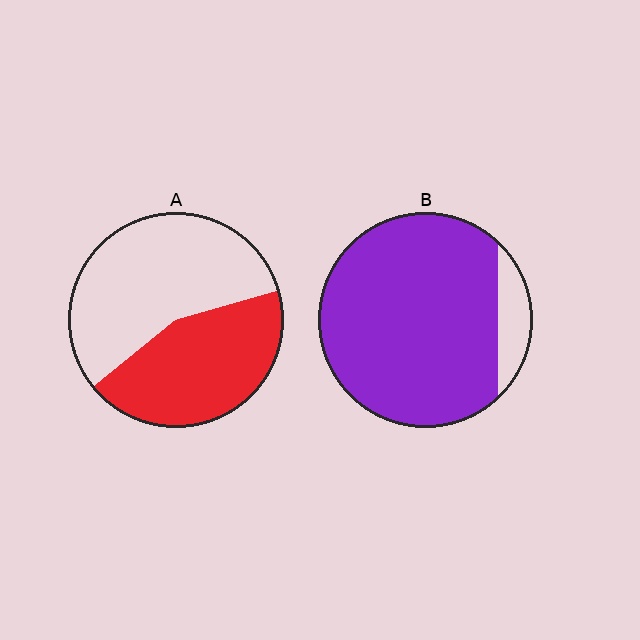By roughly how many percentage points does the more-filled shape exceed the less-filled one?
By roughly 45 percentage points (B over A).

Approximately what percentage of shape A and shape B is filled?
A is approximately 45% and B is approximately 90%.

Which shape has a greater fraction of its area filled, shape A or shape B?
Shape B.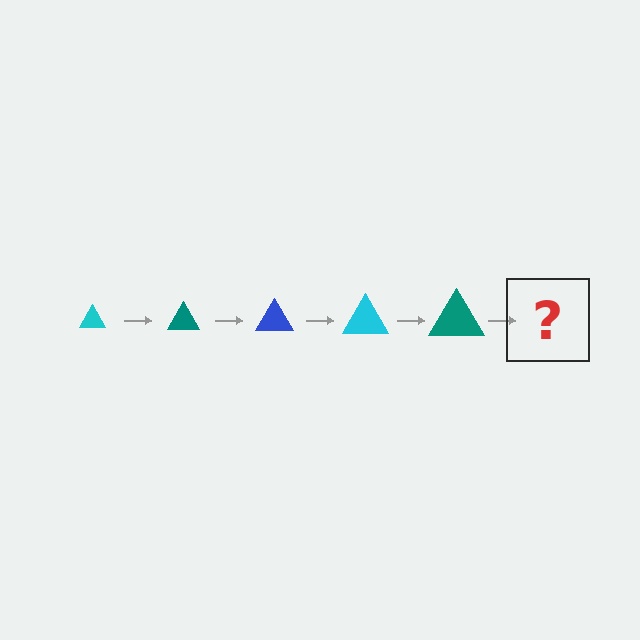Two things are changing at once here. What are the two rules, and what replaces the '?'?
The two rules are that the triangle grows larger each step and the color cycles through cyan, teal, and blue. The '?' should be a blue triangle, larger than the previous one.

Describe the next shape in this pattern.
It should be a blue triangle, larger than the previous one.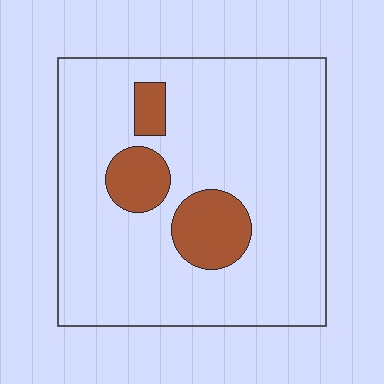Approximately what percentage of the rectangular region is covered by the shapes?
Approximately 15%.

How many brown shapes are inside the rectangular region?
3.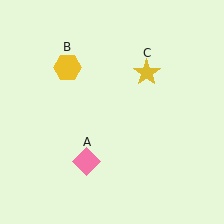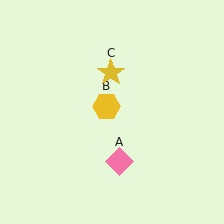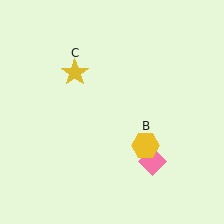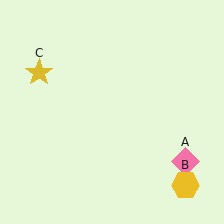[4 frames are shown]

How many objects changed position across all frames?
3 objects changed position: pink diamond (object A), yellow hexagon (object B), yellow star (object C).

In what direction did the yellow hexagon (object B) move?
The yellow hexagon (object B) moved down and to the right.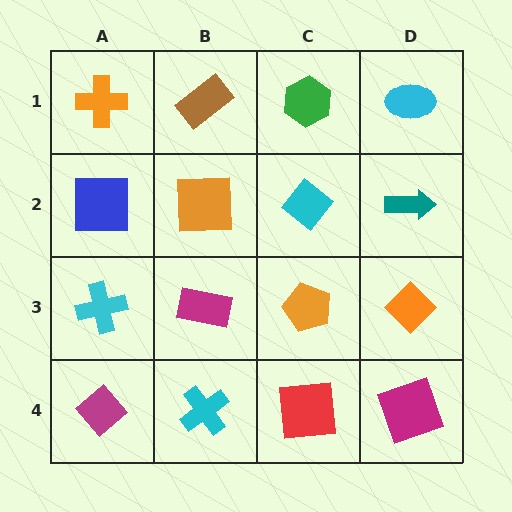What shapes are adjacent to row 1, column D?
A teal arrow (row 2, column D), a green hexagon (row 1, column C).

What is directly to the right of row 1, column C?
A cyan ellipse.